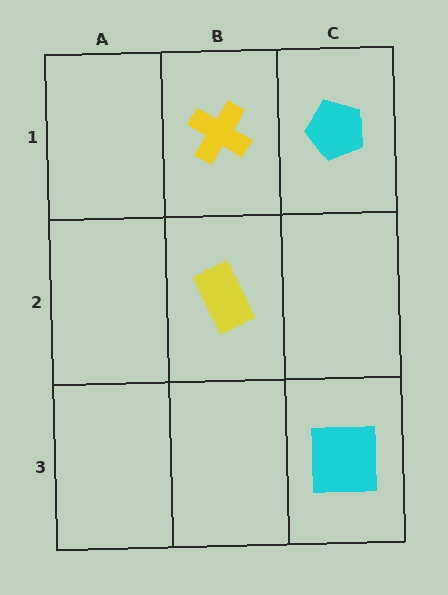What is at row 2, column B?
A yellow rectangle.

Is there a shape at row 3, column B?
No, that cell is empty.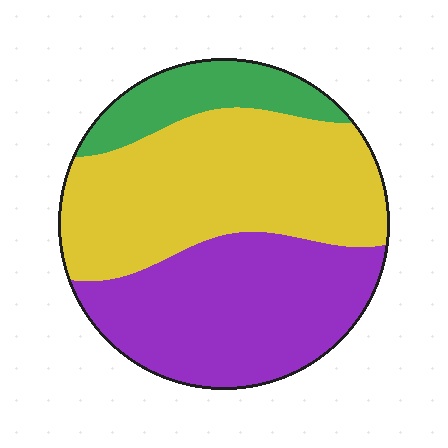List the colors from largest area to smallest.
From largest to smallest: yellow, purple, green.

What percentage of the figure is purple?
Purple takes up about two fifths (2/5) of the figure.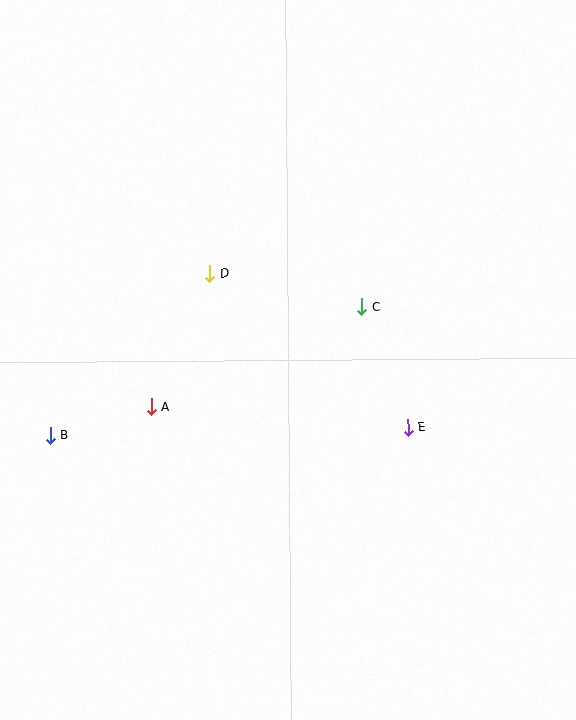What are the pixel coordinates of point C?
Point C is at (361, 307).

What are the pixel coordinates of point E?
Point E is at (408, 428).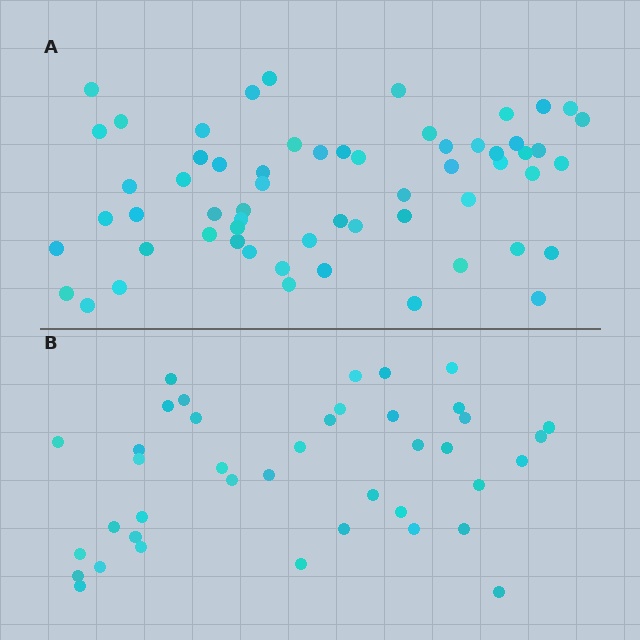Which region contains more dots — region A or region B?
Region A (the top region) has more dots.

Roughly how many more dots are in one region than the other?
Region A has approximately 20 more dots than region B.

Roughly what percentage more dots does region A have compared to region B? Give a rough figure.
About 50% more.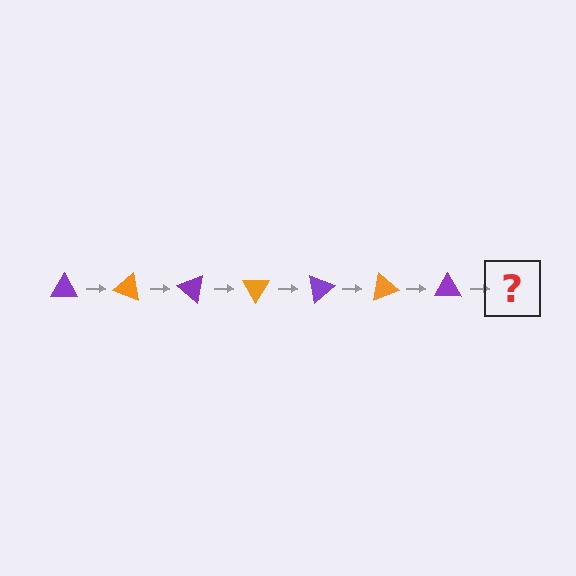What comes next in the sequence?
The next element should be an orange triangle, rotated 140 degrees from the start.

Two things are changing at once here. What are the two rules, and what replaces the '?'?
The two rules are that it rotates 20 degrees each step and the color cycles through purple and orange. The '?' should be an orange triangle, rotated 140 degrees from the start.